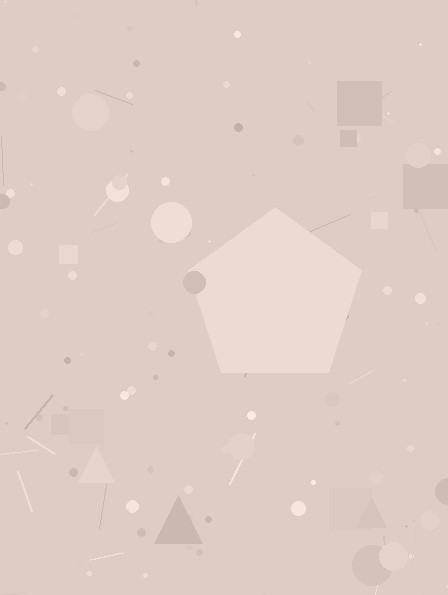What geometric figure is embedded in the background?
A pentagon is embedded in the background.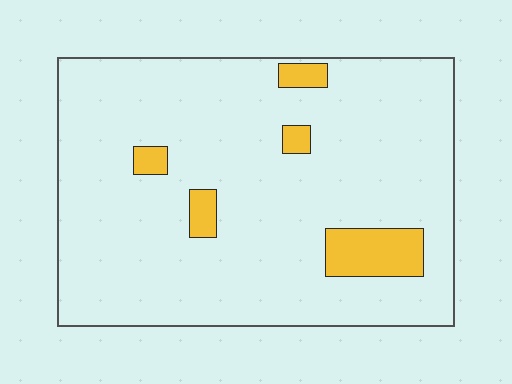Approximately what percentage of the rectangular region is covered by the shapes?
Approximately 10%.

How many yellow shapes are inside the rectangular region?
5.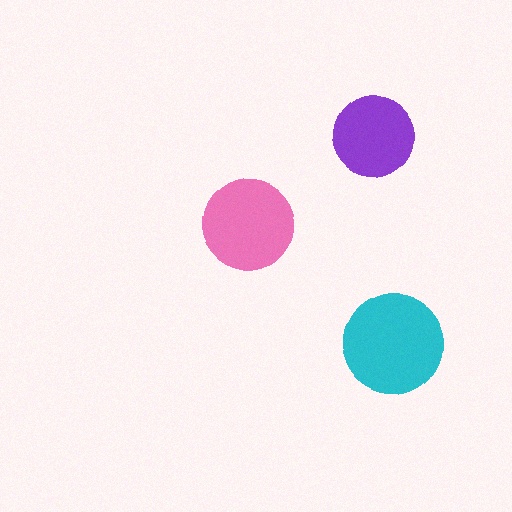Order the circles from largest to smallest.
the cyan one, the pink one, the purple one.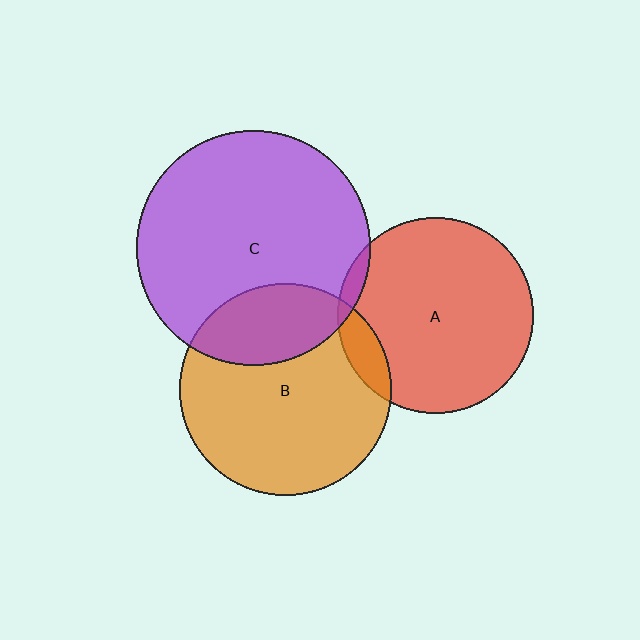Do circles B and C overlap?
Yes.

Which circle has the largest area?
Circle C (purple).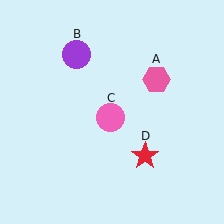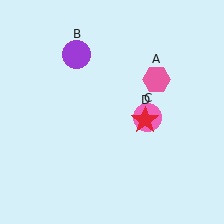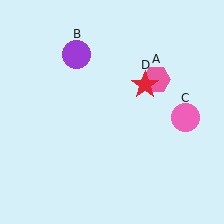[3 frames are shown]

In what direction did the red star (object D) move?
The red star (object D) moved up.